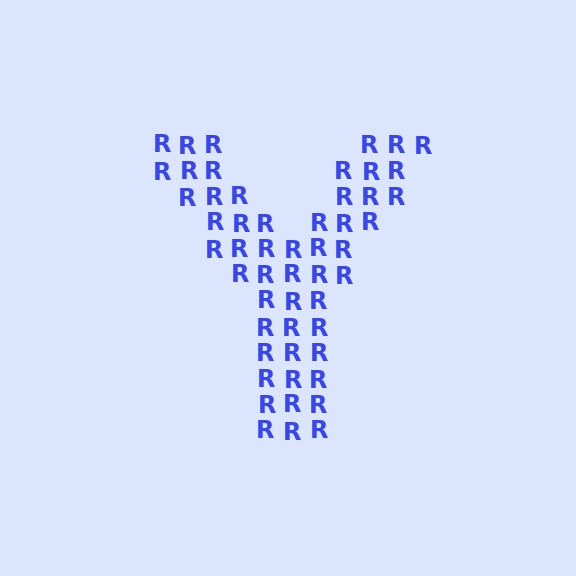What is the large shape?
The large shape is the letter Y.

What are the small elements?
The small elements are letter R's.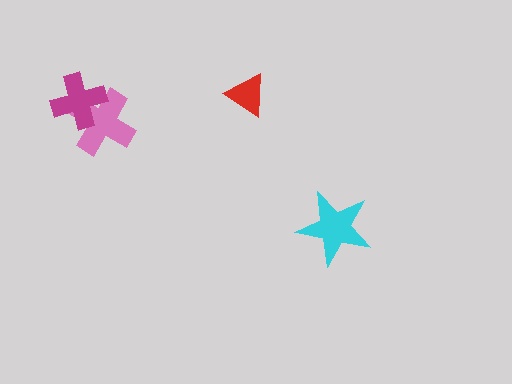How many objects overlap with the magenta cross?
1 object overlaps with the magenta cross.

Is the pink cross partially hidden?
Yes, it is partially covered by another shape.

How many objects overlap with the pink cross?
1 object overlaps with the pink cross.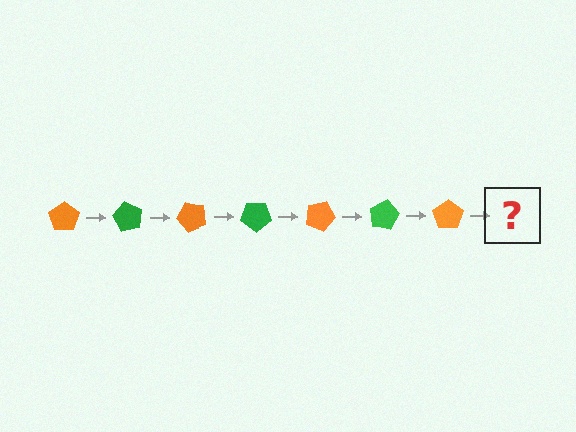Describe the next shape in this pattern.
It should be a green pentagon, rotated 420 degrees from the start.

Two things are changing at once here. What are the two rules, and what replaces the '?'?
The two rules are that it rotates 60 degrees each step and the color cycles through orange and green. The '?' should be a green pentagon, rotated 420 degrees from the start.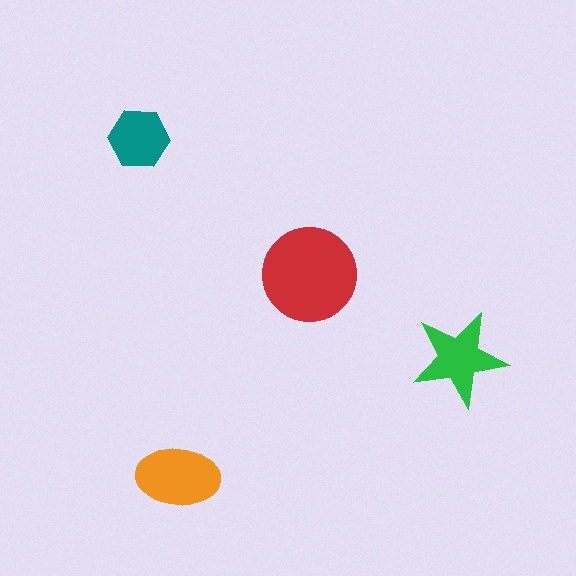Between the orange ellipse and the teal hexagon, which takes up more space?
The orange ellipse.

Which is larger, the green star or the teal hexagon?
The green star.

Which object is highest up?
The teal hexagon is topmost.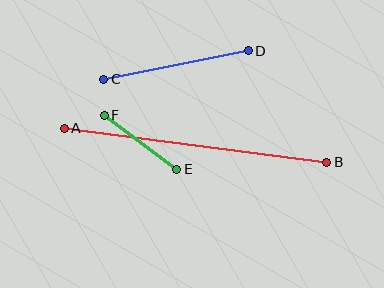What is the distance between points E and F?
The distance is approximately 91 pixels.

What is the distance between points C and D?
The distance is approximately 147 pixels.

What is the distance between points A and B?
The distance is approximately 265 pixels.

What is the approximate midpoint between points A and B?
The midpoint is at approximately (196, 145) pixels.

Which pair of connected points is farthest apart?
Points A and B are farthest apart.